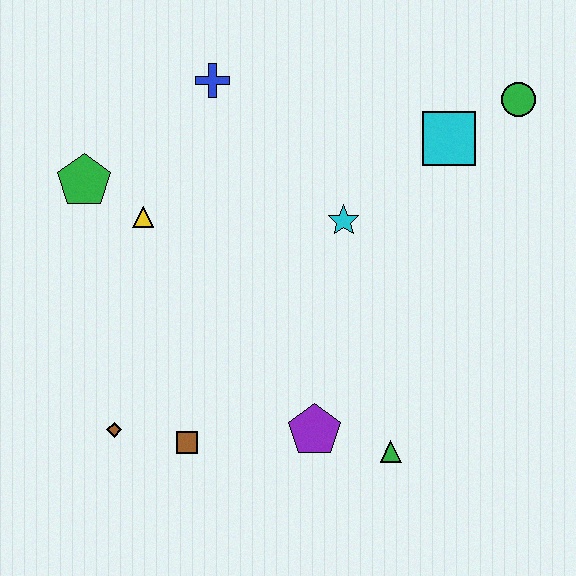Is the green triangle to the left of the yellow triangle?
No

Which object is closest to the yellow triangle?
The green pentagon is closest to the yellow triangle.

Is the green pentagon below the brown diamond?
No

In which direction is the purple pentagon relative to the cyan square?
The purple pentagon is below the cyan square.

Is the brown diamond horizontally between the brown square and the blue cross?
No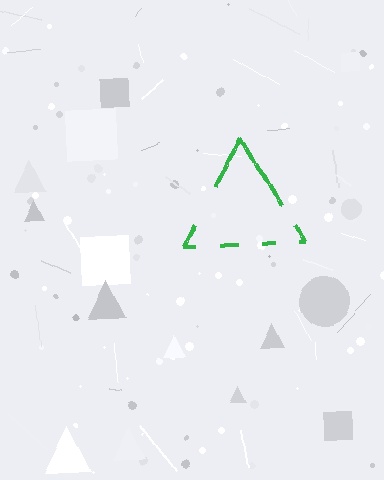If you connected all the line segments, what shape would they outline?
They would outline a triangle.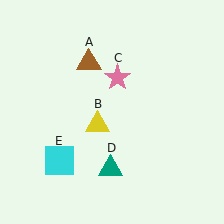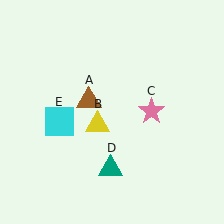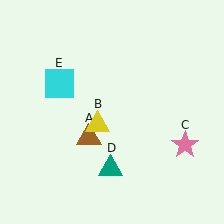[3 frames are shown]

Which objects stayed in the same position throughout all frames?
Yellow triangle (object B) and teal triangle (object D) remained stationary.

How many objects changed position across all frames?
3 objects changed position: brown triangle (object A), pink star (object C), cyan square (object E).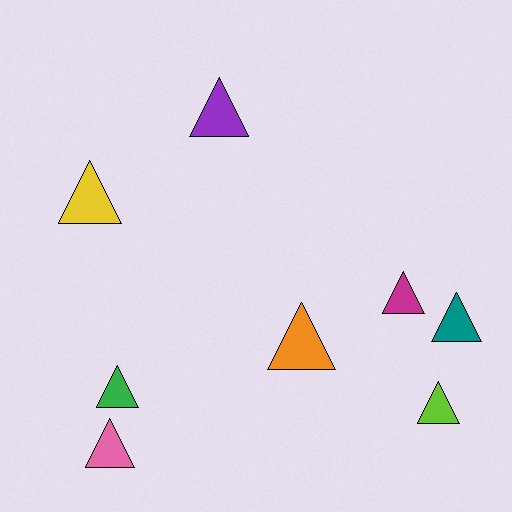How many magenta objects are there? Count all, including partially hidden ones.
There is 1 magenta object.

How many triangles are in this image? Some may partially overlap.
There are 8 triangles.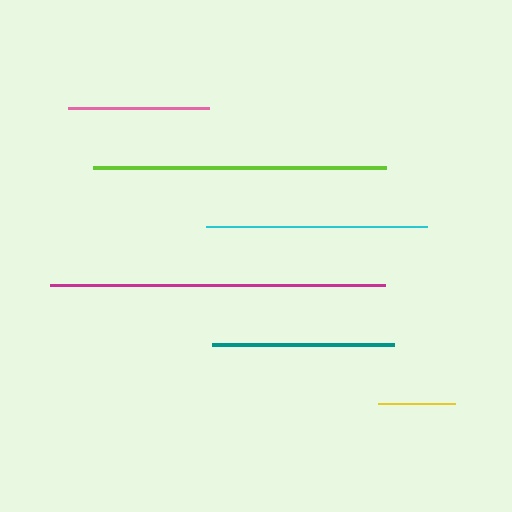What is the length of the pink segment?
The pink segment is approximately 141 pixels long.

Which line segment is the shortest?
The yellow line is the shortest at approximately 77 pixels.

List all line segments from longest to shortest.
From longest to shortest: magenta, lime, cyan, teal, pink, yellow.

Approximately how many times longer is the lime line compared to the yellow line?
The lime line is approximately 3.8 times the length of the yellow line.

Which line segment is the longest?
The magenta line is the longest at approximately 336 pixels.